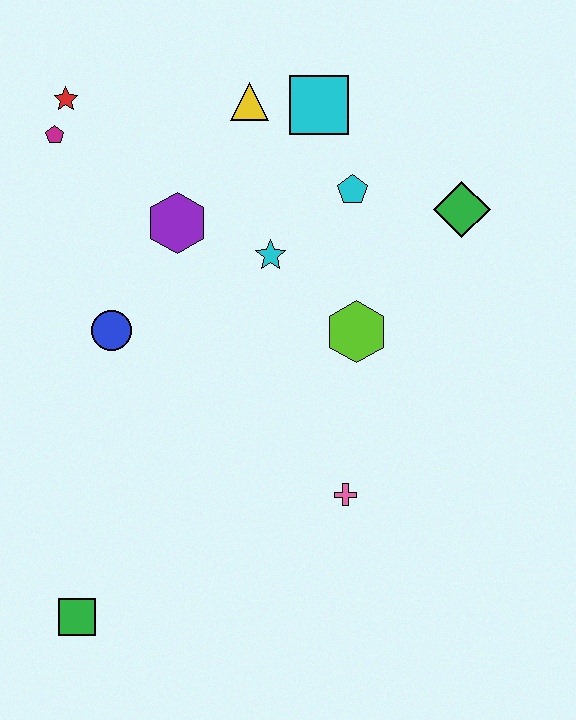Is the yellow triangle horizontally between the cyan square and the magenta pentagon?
Yes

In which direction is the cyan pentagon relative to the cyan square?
The cyan pentagon is below the cyan square.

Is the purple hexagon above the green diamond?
No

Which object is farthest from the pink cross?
The red star is farthest from the pink cross.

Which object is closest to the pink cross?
The lime hexagon is closest to the pink cross.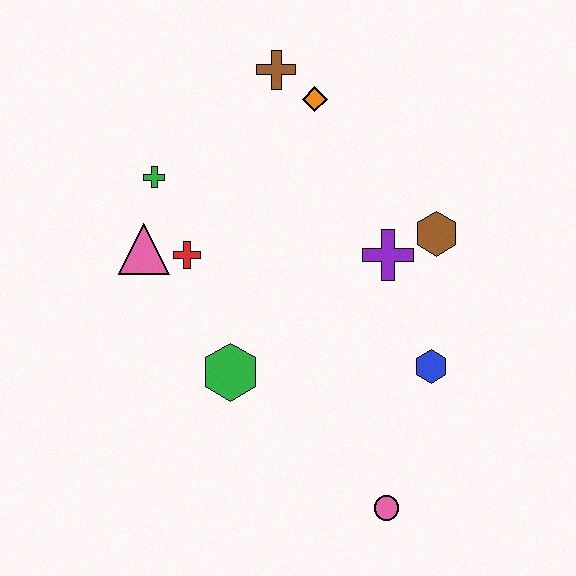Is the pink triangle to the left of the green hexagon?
Yes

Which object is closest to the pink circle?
The blue hexagon is closest to the pink circle.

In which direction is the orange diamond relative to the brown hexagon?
The orange diamond is above the brown hexagon.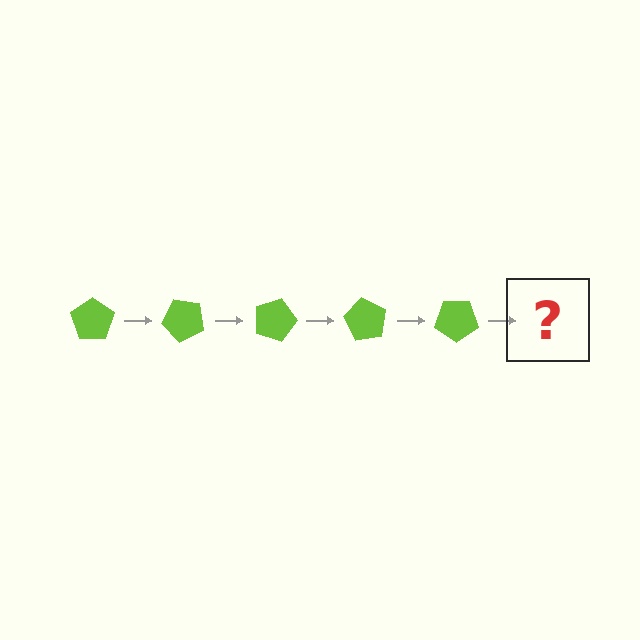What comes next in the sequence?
The next element should be a lime pentagon rotated 225 degrees.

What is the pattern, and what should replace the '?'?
The pattern is that the pentagon rotates 45 degrees each step. The '?' should be a lime pentagon rotated 225 degrees.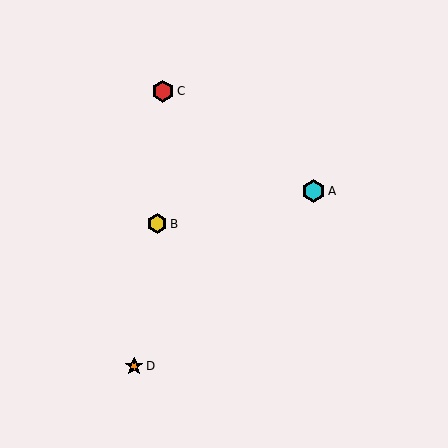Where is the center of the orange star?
The center of the orange star is at (134, 366).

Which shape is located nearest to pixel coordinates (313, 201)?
The cyan hexagon (labeled A) at (313, 191) is nearest to that location.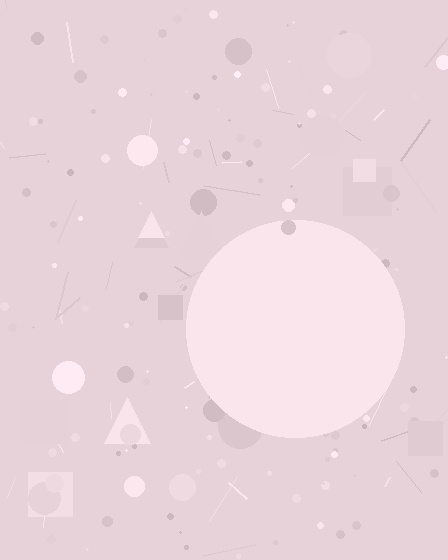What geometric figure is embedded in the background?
A circle is embedded in the background.